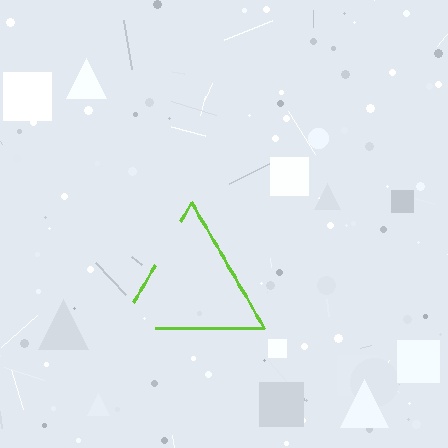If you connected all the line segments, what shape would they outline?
They would outline a triangle.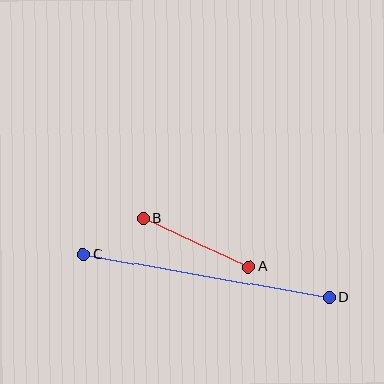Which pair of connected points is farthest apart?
Points C and D are farthest apart.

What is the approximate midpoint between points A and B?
The midpoint is at approximately (196, 243) pixels.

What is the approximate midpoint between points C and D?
The midpoint is at approximately (206, 276) pixels.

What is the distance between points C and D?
The distance is approximately 250 pixels.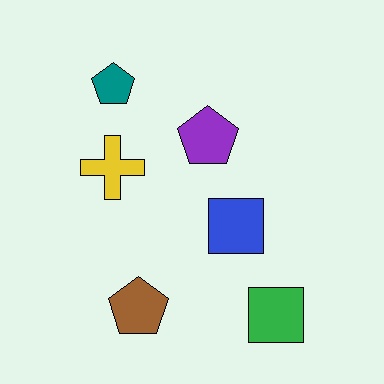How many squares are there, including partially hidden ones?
There are 2 squares.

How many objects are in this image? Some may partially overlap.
There are 6 objects.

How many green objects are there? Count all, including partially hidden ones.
There is 1 green object.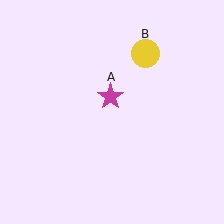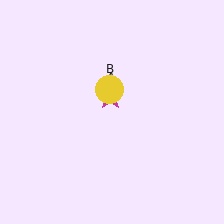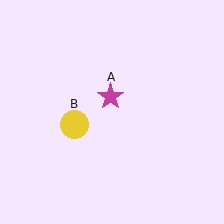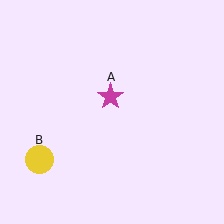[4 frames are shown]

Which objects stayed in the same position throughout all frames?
Magenta star (object A) remained stationary.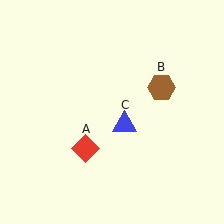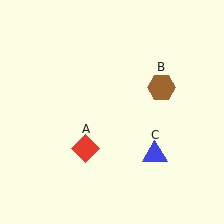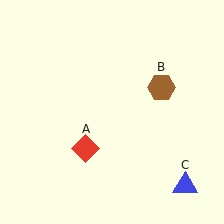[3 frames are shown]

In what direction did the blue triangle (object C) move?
The blue triangle (object C) moved down and to the right.